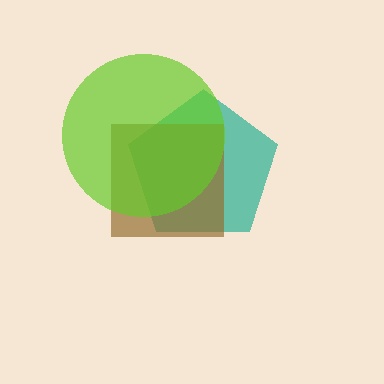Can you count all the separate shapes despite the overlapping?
Yes, there are 3 separate shapes.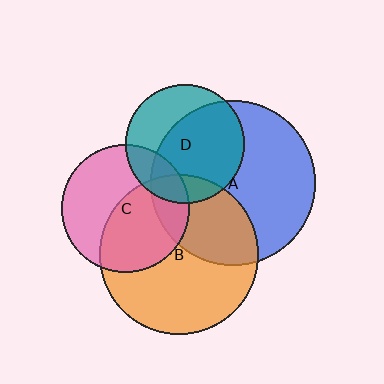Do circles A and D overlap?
Yes.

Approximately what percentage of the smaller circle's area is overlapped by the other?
Approximately 65%.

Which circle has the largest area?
Circle A (blue).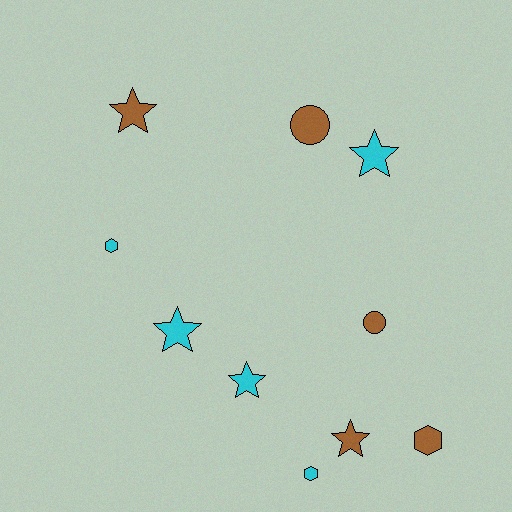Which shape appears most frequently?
Star, with 5 objects.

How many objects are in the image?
There are 10 objects.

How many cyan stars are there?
There are 3 cyan stars.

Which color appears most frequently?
Cyan, with 5 objects.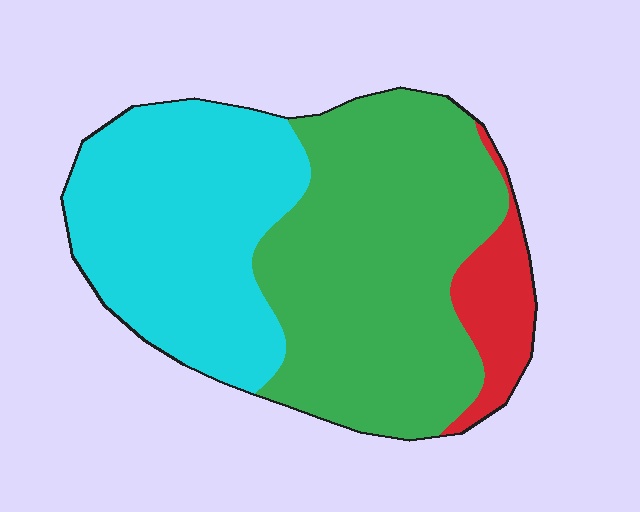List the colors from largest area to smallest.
From largest to smallest: green, cyan, red.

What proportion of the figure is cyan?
Cyan covers roughly 40% of the figure.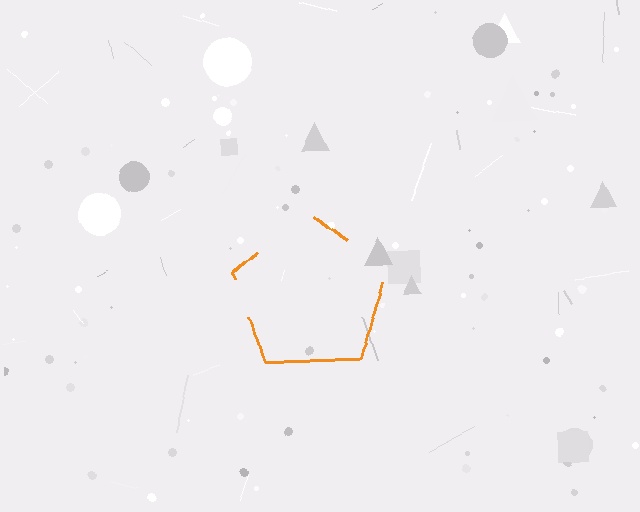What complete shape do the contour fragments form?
The contour fragments form a pentagon.